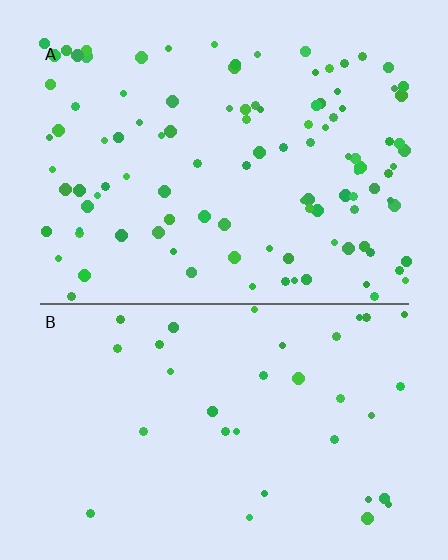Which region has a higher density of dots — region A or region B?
A (the top).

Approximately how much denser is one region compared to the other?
Approximately 3.1× — region A over region B.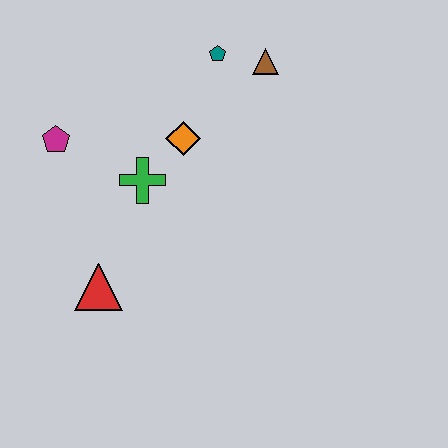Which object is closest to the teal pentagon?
The brown triangle is closest to the teal pentagon.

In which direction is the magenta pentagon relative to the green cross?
The magenta pentagon is to the left of the green cross.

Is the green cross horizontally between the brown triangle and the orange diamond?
No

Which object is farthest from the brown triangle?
The red triangle is farthest from the brown triangle.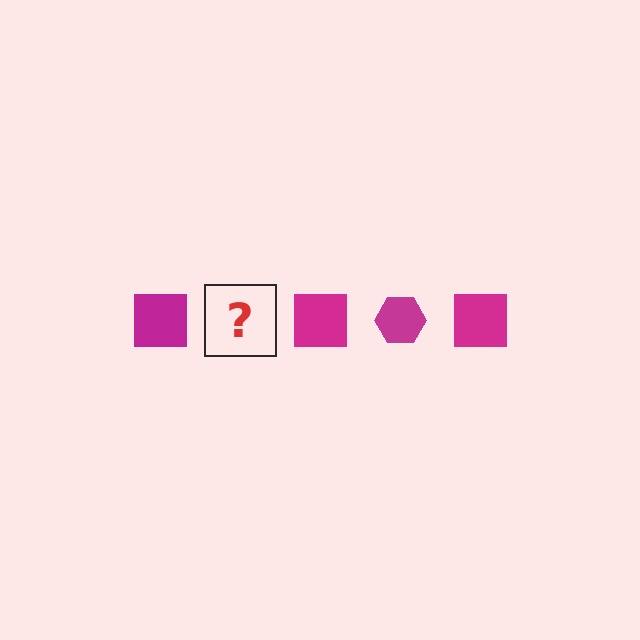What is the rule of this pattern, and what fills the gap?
The rule is that the pattern cycles through square, hexagon shapes in magenta. The gap should be filled with a magenta hexagon.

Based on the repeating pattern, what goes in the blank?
The blank should be a magenta hexagon.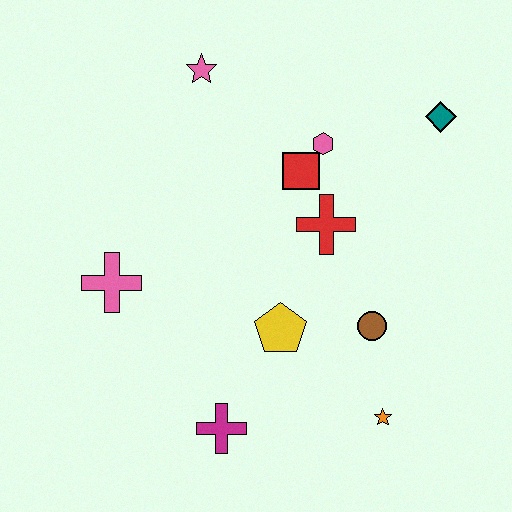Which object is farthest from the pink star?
The orange star is farthest from the pink star.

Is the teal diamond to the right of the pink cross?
Yes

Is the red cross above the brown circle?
Yes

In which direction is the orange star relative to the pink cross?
The orange star is to the right of the pink cross.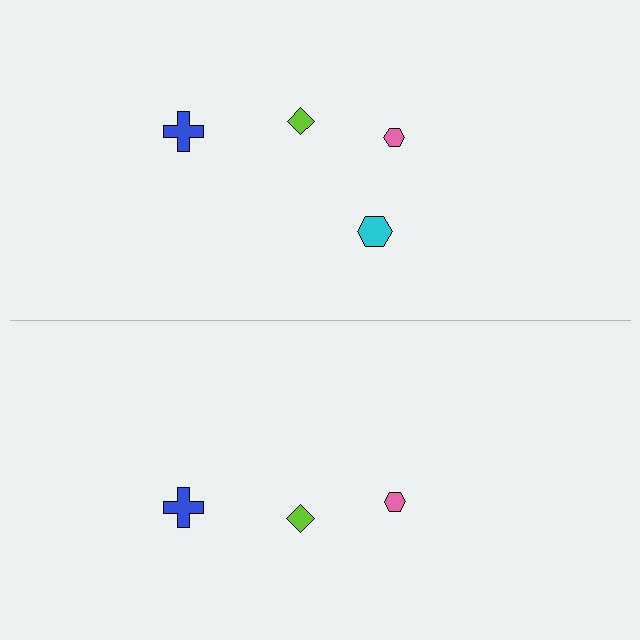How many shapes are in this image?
There are 7 shapes in this image.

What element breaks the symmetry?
A cyan hexagon is missing from the bottom side.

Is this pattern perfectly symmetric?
No, the pattern is not perfectly symmetric. A cyan hexagon is missing from the bottom side.